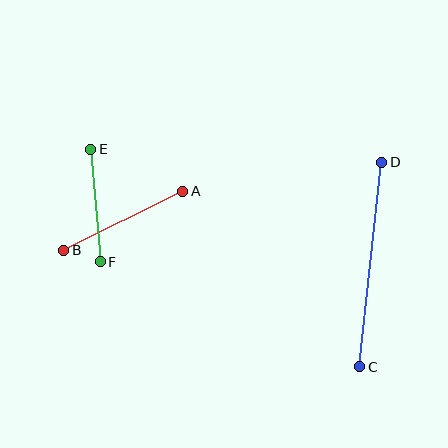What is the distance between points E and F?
The distance is approximately 113 pixels.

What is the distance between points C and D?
The distance is approximately 205 pixels.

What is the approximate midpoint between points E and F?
The midpoint is at approximately (95, 206) pixels.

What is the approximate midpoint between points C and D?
The midpoint is at approximately (371, 264) pixels.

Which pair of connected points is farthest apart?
Points C and D are farthest apart.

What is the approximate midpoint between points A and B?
The midpoint is at approximately (123, 221) pixels.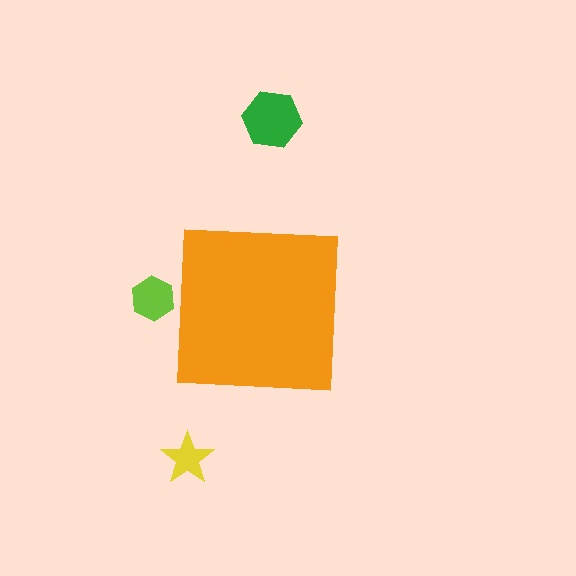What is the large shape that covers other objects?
An orange square.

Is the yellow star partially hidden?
No, the yellow star is fully visible.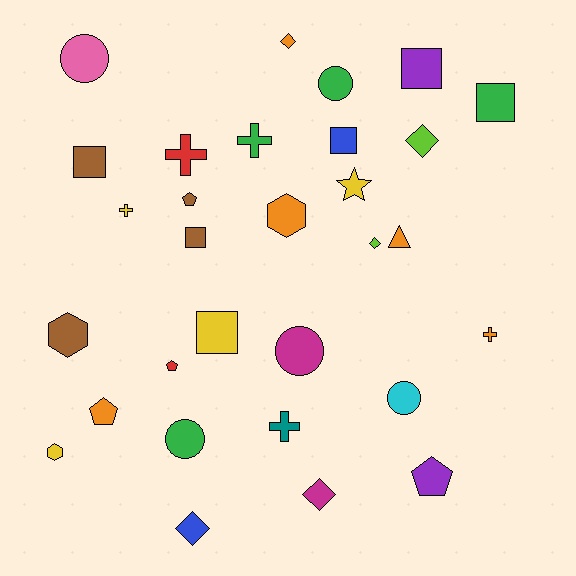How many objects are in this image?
There are 30 objects.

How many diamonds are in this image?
There are 5 diamonds.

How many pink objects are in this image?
There is 1 pink object.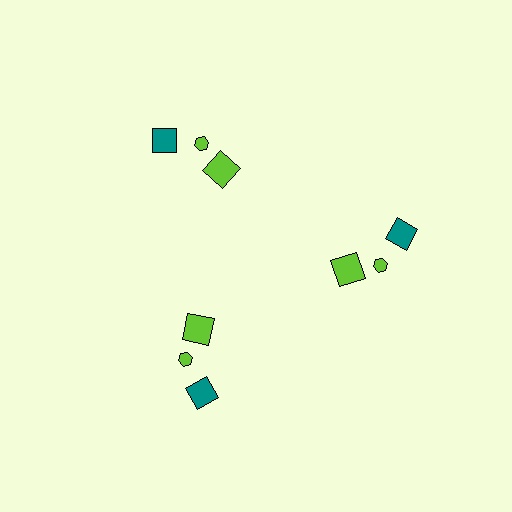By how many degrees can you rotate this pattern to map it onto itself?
The pattern maps onto itself every 120 degrees of rotation.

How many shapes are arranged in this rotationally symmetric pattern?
There are 9 shapes, arranged in 3 groups of 3.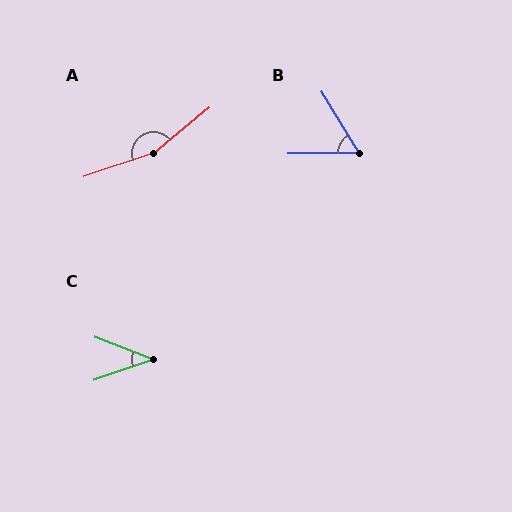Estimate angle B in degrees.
Approximately 59 degrees.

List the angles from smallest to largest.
C (40°), B (59°), A (160°).